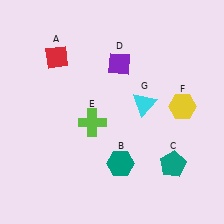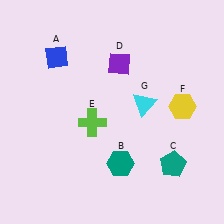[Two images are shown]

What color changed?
The diamond (A) changed from red in Image 1 to blue in Image 2.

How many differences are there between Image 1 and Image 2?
There is 1 difference between the two images.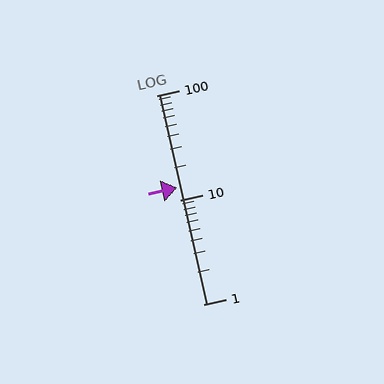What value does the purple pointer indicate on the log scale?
The pointer indicates approximately 13.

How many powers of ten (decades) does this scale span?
The scale spans 2 decades, from 1 to 100.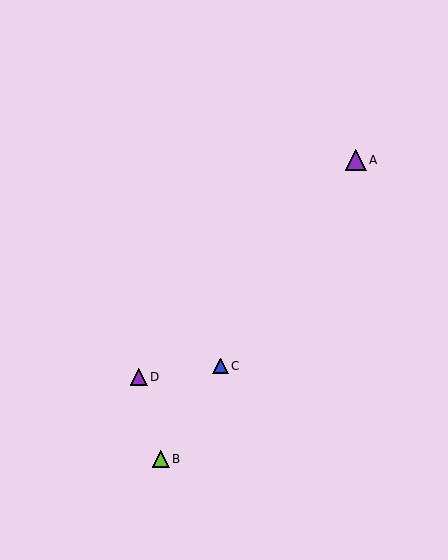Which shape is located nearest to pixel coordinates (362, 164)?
The purple triangle (labeled A) at (356, 160) is nearest to that location.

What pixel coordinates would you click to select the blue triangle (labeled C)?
Click at (220, 366) to select the blue triangle C.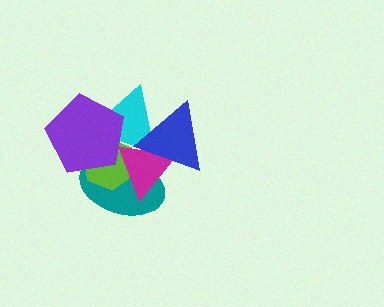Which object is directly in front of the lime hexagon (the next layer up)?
The magenta triangle is directly in front of the lime hexagon.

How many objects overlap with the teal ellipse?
5 objects overlap with the teal ellipse.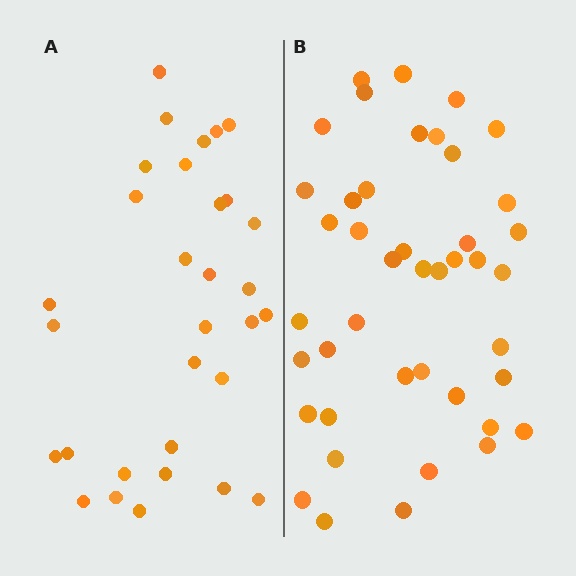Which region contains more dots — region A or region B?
Region B (the right region) has more dots.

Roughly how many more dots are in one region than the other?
Region B has roughly 12 or so more dots than region A.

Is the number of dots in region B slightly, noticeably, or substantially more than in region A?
Region B has noticeably more, but not dramatically so. The ratio is roughly 1.4 to 1.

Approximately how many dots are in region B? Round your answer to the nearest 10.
About 40 dots. (The exact count is 43, which rounds to 40.)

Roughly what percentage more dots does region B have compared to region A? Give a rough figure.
About 40% more.